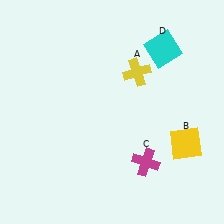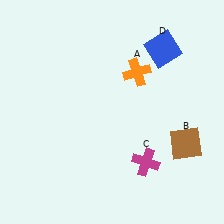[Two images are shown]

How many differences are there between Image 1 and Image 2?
There are 3 differences between the two images.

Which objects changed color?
A changed from yellow to orange. B changed from yellow to brown. D changed from cyan to blue.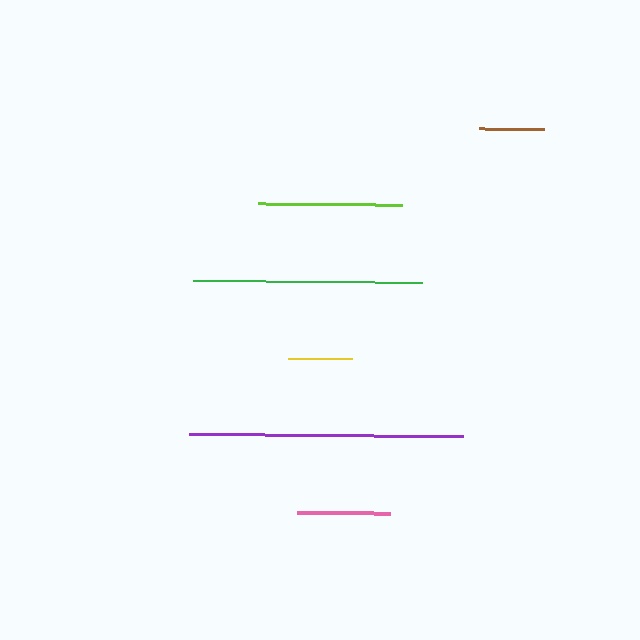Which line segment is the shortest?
The yellow line is the shortest at approximately 64 pixels.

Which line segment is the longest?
The purple line is the longest at approximately 273 pixels.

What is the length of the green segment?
The green segment is approximately 229 pixels long.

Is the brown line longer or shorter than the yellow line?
The brown line is longer than the yellow line.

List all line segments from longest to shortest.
From longest to shortest: purple, green, lime, pink, brown, yellow.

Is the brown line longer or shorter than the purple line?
The purple line is longer than the brown line.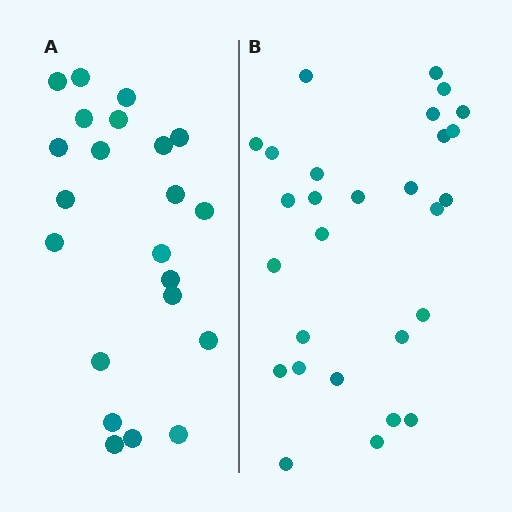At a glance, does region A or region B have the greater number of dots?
Region B (the right region) has more dots.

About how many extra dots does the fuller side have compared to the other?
Region B has about 6 more dots than region A.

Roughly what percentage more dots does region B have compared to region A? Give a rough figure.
About 25% more.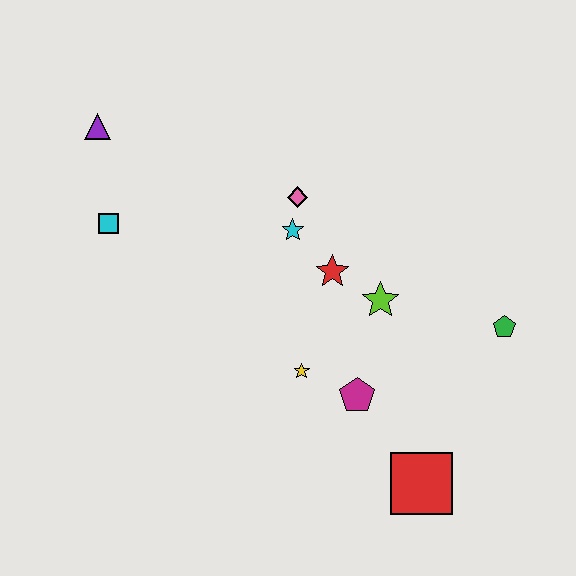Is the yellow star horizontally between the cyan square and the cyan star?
No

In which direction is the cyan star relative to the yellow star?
The cyan star is above the yellow star.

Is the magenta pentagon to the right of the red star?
Yes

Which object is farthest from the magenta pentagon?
The purple triangle is farthest from the magenta pentagon.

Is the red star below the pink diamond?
Yes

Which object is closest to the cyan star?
The pink diamond is closest to the cyan star.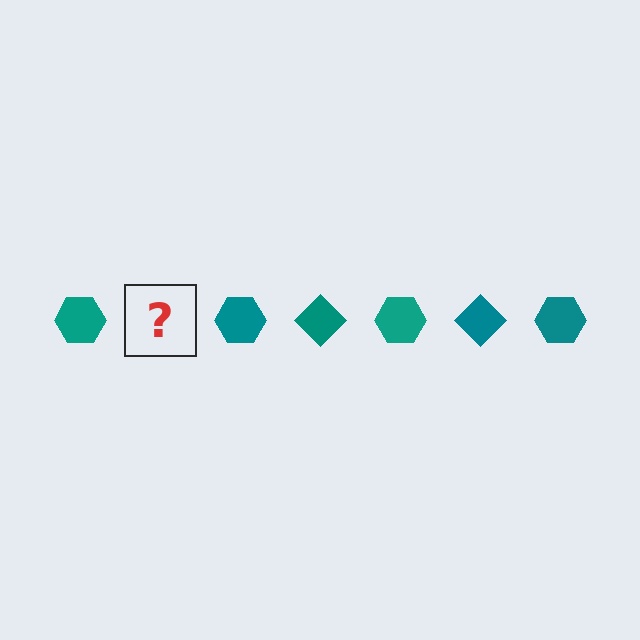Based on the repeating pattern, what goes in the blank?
The blank should be a teal diamond.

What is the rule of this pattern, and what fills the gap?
The rule is that the pattern cycles through hexagon, diamond shapes in teal. The gap should be filled with a teal diamond.